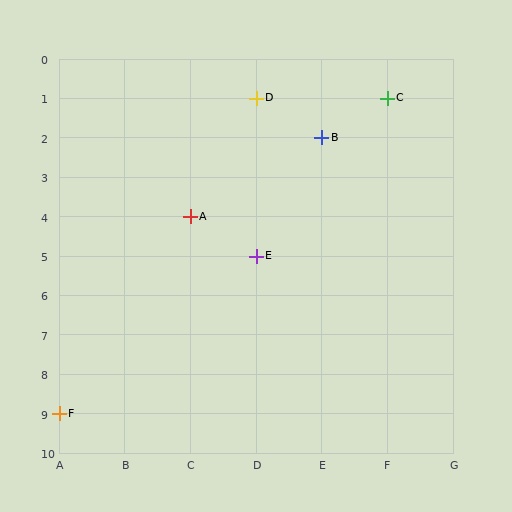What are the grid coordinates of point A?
Point A is at grid coordinates (C, 4).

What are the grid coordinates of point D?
Point D is at grid coordinates (D, 1).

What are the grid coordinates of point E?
Point E is at grid coordinates (D, 5).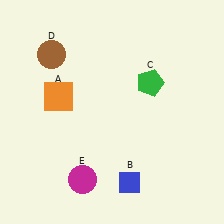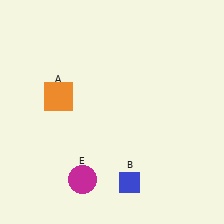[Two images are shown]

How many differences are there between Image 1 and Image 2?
There are 2 differences between the two images.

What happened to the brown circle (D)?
The brown circle (D) was removed in Image 2. It was in the top-left area of Image 1.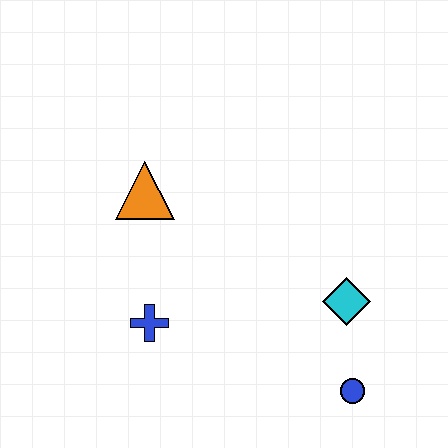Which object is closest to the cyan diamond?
The blue circle is closest to the cyan diamond.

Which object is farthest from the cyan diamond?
The orange triangle is farthest from the cyan diamond.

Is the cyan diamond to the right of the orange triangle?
Yes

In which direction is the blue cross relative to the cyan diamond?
The blue cross is to the left of the cyan diamond.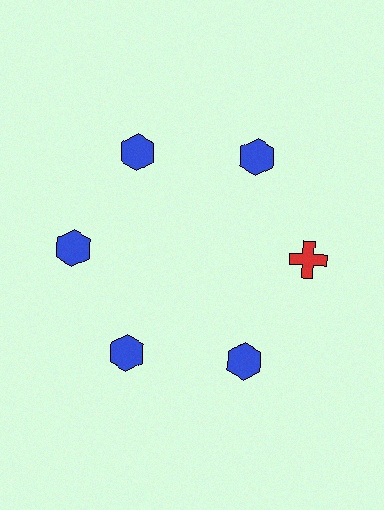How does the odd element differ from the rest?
It differs in both color (red instead of blue) and shape (cross instead of hexagon).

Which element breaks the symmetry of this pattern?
The red cross at roughly the 3 o'clock position breaks the symmetry. All other shapes are blue hexagons.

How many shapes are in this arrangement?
There are 6 shapes arranged in a ring pattern.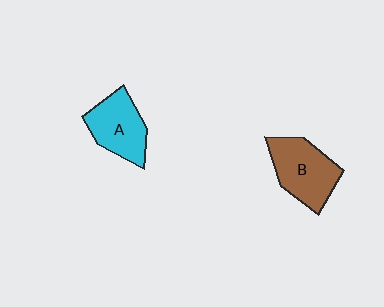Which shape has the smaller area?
Shape A (cyan).